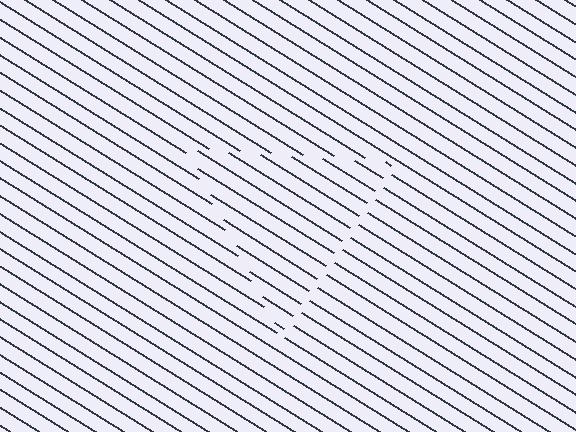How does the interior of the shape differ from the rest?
The interior of the shape contains the same grating, shifted by half a period — the contour is defined by the phase discontinuity where line-ends from the inner and outer gratings abut.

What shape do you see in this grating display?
An illusory triangle. The interior of the shape contains the same grating, shifted by half a period — the contour is defined by the phase discontinuity where line-ends from the inner and outer gratings abut.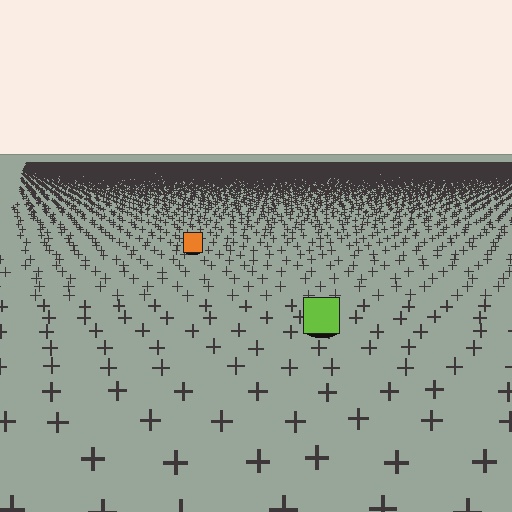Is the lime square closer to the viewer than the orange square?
Yes. The lime square is closer — you can tell from the texture gradient: the ground texture is coarser near it.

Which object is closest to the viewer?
The lime square is closest. The texture marks near it are larger and more spread out.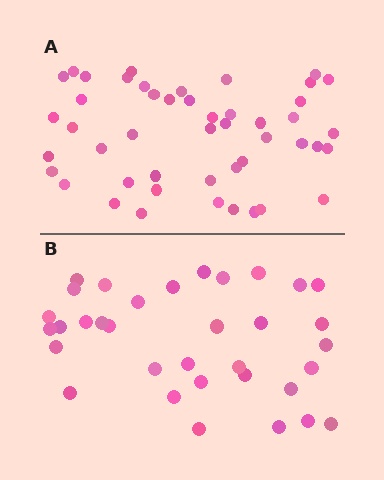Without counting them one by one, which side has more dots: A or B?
Region A (the top region) has more dots.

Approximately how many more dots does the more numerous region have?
Region A has approximately 15 more dots than region B.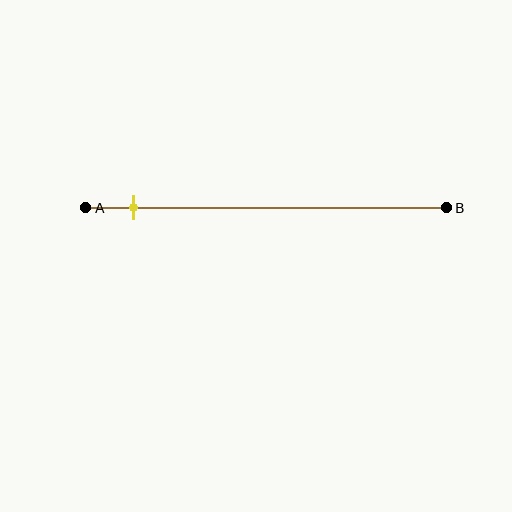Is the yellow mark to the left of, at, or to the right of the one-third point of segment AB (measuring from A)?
The yellow mark is to the left of the one-third point of segment AB.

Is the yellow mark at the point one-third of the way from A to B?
No, the mark is at about 15% from A, not at the 33% one-third point.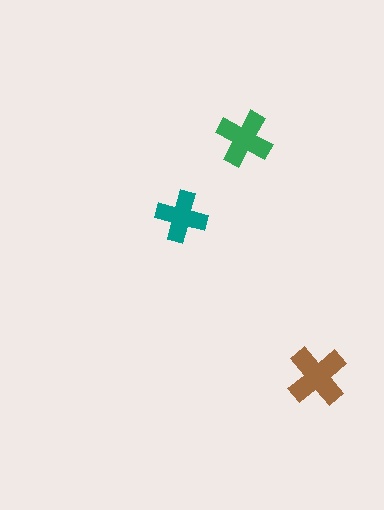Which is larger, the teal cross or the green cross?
The green one.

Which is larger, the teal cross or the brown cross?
The brown one.